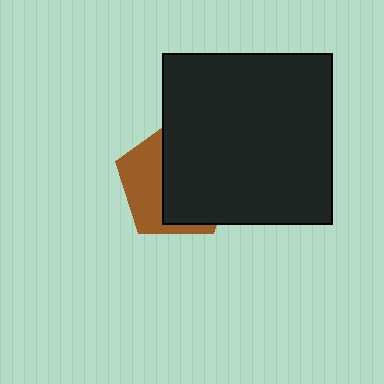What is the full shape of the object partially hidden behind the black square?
The partially hidden object is a brown pentagon.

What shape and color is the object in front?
The object in front is a black square.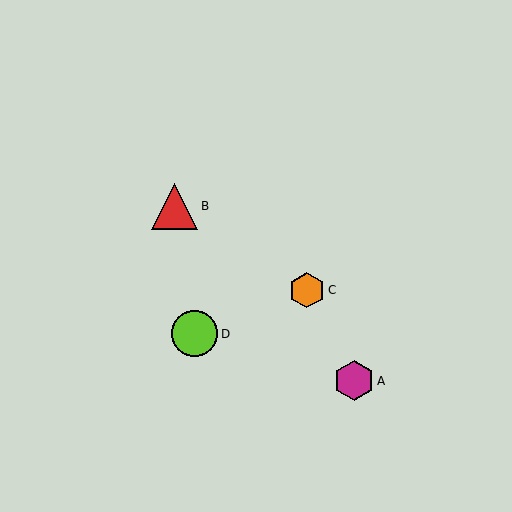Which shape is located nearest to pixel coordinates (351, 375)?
The magenta hexagon (labeled A) at (354, 381) is nearest to that location.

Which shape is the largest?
The red triangle (labeled B) is the largest.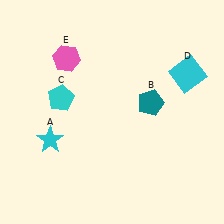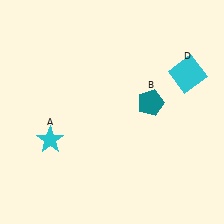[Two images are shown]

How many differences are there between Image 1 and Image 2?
There are 2 differences between the two images.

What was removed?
The pink hexagon (E), the cyan pentagon (C) were removed in Image 2.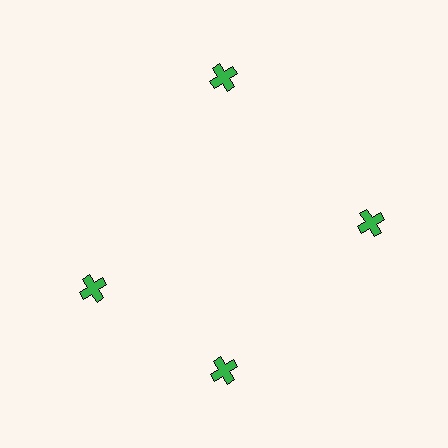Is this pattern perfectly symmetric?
No. The 4 green crosses are arranged in a ring, but one element near the 9 o'clock position is rotated out of alignment along the ring, breaking the 4-fold rotational symmetry.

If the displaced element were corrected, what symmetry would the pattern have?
It would have 4-fold rotational symmetry — the pattern would map onto itself every 90 degrees.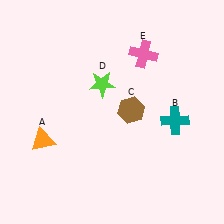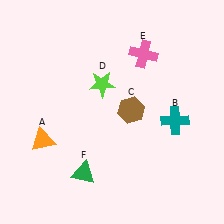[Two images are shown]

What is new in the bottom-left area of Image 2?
A green triangle (F) was added in the bottom-left area of Image 2.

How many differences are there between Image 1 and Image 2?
There is 1 difference between the two images.